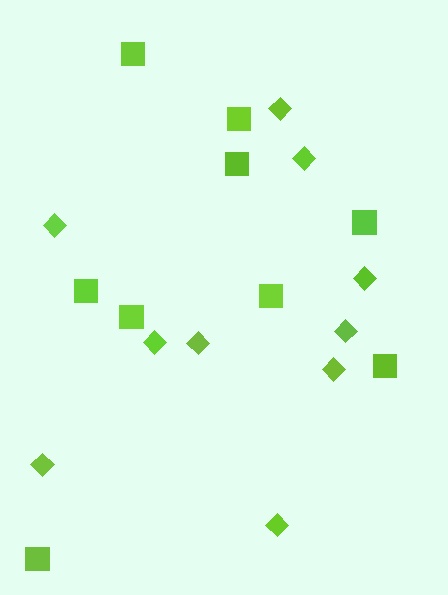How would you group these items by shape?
There are 2 groups: one group of squares (9) and one group of diamonds (10).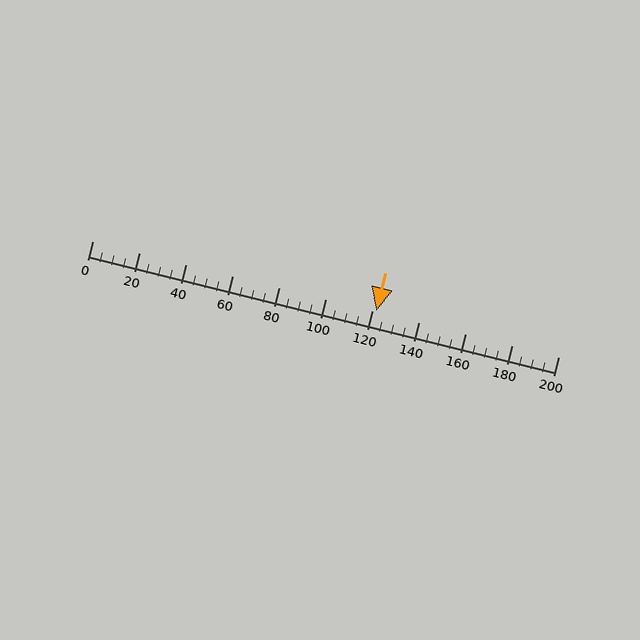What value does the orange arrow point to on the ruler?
The orange arrow points to approximately 122.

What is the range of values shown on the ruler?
The ruler shows values from 0 to 200.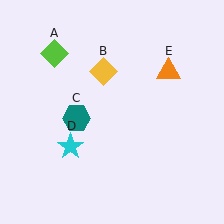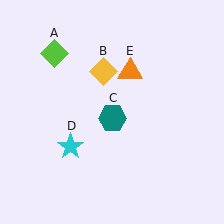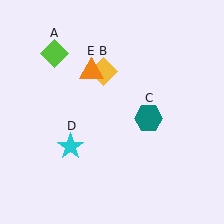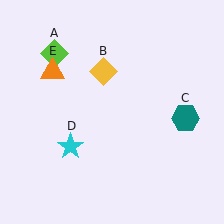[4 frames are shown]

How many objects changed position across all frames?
2 objects changed position: teal hexagon (object C), orange triangle (object E).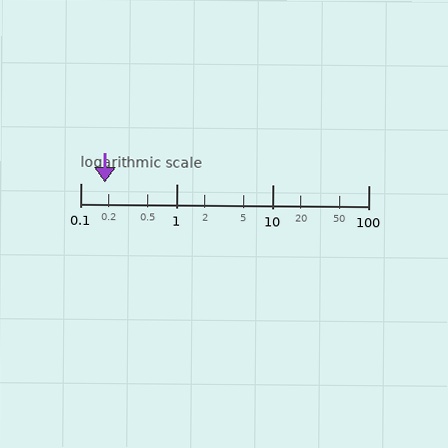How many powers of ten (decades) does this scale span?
The scale spans 3 decades, from 0.1 to 100.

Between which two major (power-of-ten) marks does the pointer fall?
The pointer is between 0.1 and 1.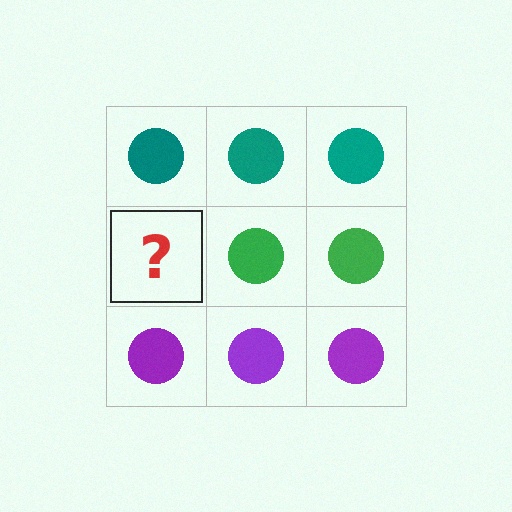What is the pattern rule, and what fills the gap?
The rule is that each row has a consistent color. The gap should be filled with a green circle.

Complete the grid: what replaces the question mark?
The question mark should be replaced with a green circle.